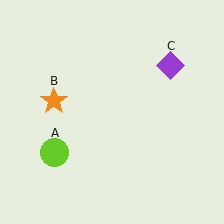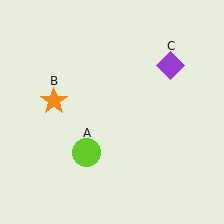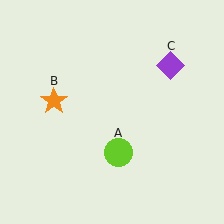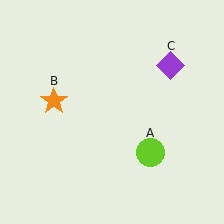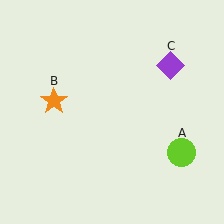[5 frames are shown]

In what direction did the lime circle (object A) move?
The lime circle (object A) moved right.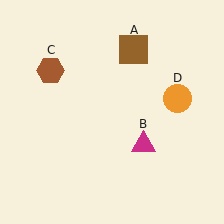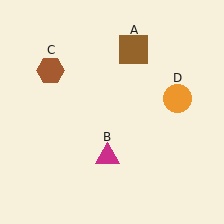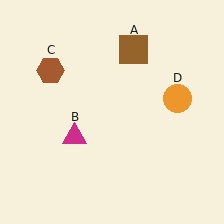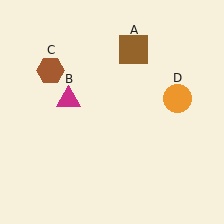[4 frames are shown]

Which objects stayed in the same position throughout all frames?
Brown square (object A) and brown hexagon (object C) and orange circle (object D) remained stationary.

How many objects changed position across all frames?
1 object changed position: magenta triangle (object B).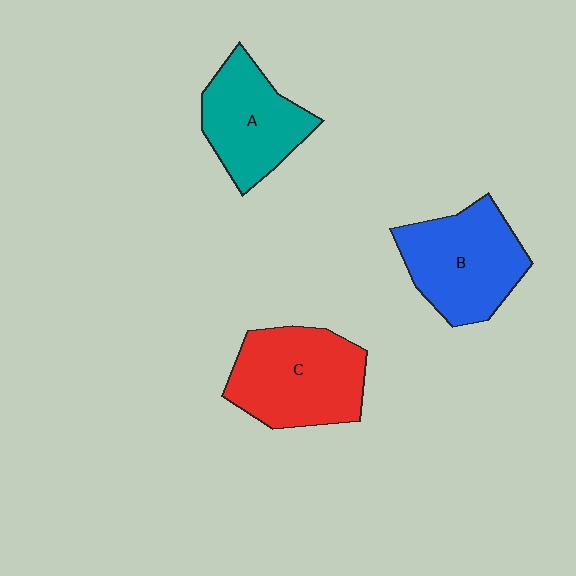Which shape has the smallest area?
Shape A (teal).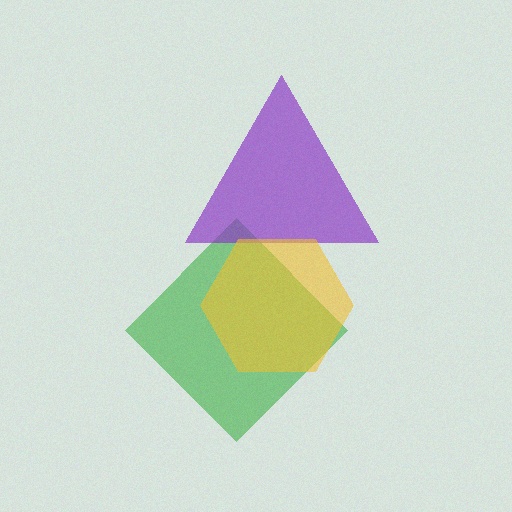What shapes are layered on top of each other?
The layered shapes are: a green diamond, a purple triangle, a yellow hexagon.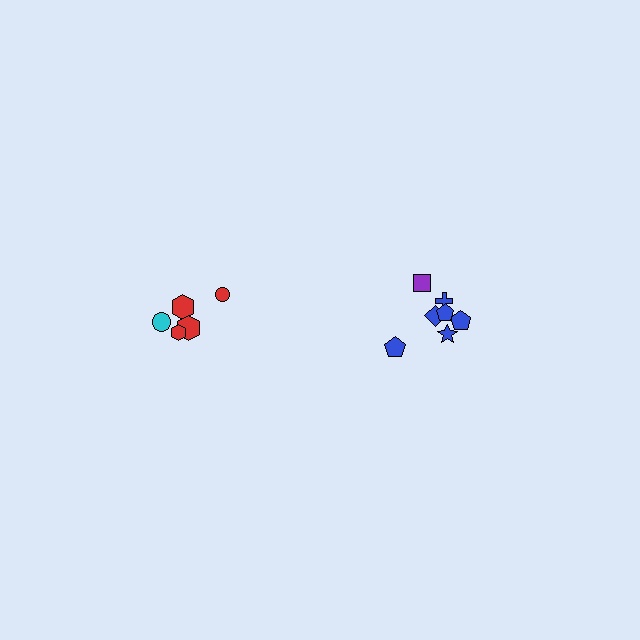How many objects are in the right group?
There are 7 objects.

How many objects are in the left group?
There are 5 objects.